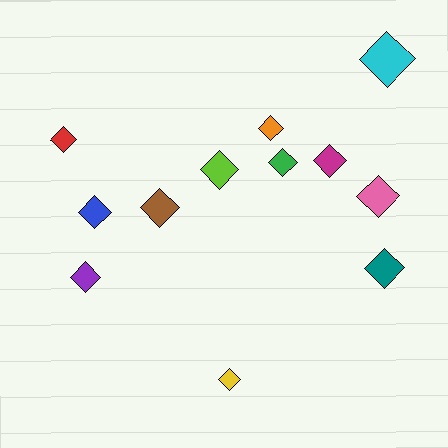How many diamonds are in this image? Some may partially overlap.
There are 12 diamonds.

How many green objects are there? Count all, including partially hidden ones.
There is 1 green object.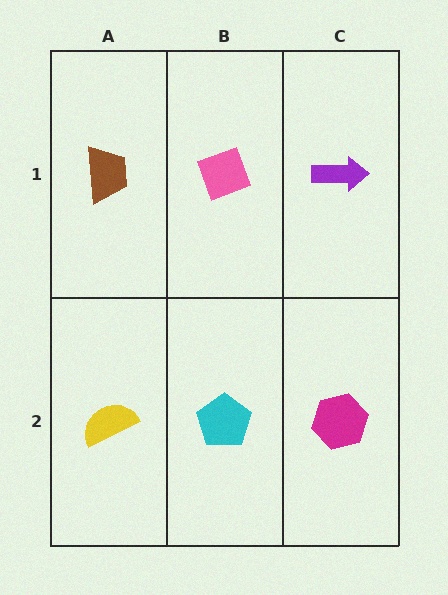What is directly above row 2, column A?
A brown trapezoid.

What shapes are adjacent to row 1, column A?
A yellow semicircle (row 2, column A), a pink diamond (row 1, column B).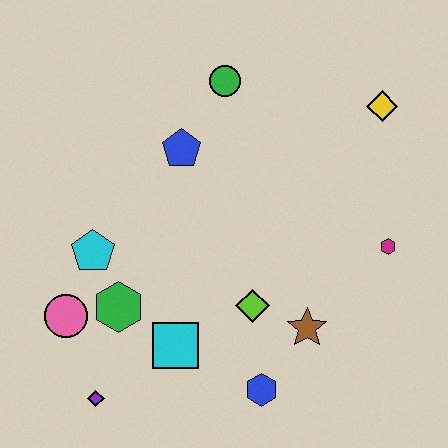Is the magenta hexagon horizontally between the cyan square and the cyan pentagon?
No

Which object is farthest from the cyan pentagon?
The yellow diamond is farthest from the cyan pentagon.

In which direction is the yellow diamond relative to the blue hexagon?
The yellow diamond is above the blue hexagon.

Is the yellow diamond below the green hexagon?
No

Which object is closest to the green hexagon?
The pink circle is closest to the green hexagon.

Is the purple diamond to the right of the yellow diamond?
No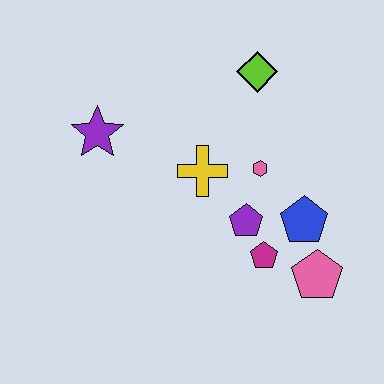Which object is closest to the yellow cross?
The pink hexagon is closest to the yellow cross.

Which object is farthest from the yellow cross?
The pink pentagon is farthest from the yellow cross.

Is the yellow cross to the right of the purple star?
Yes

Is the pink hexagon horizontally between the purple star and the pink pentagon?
Yes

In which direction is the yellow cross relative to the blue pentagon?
The yellow cross is to the left of the blue pentagon.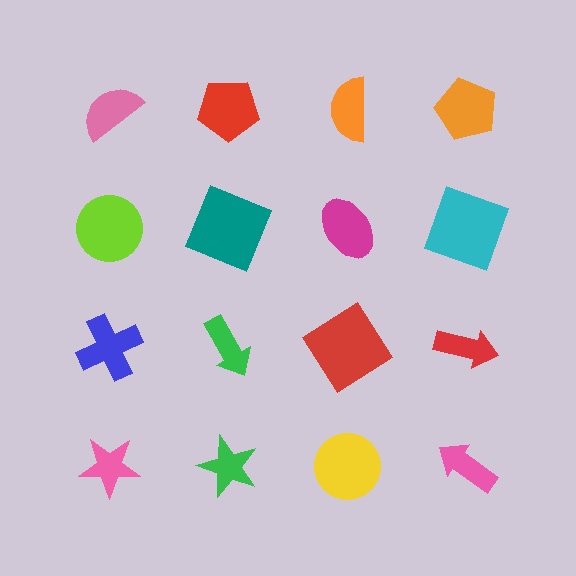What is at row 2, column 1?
A lime circle.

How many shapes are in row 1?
4 shapes.